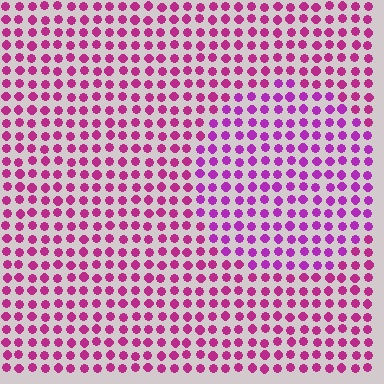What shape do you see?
I see a circle.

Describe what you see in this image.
The image is filled with small magenta elements in a uniform arrangement. A circle-shaped region is visible where the elements are tinted to a slightly different hue, forming a subtle color boundary.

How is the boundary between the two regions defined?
The boundary is defined purely by a slight shift in hue (about 23 degrees). Spacing, size, and orientation are identical on both sides.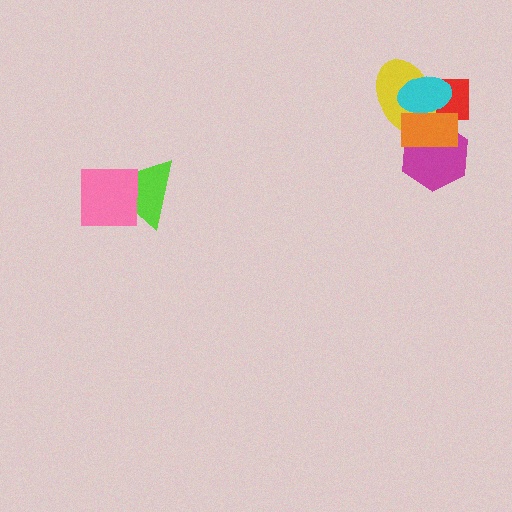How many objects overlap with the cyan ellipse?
3 objects overlap with the cyan ellipse.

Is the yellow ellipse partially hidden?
Yes, it is partially covered by another shape.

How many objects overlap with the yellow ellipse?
4 objects overlap with the yellow ellipse.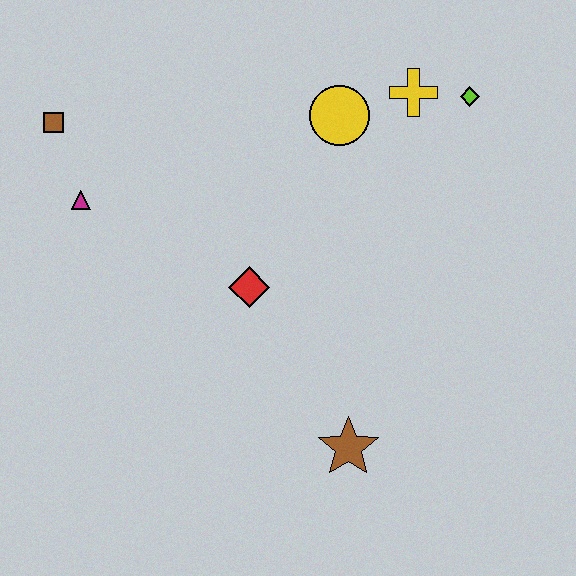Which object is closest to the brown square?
The magenta triangle is closest to the brown square.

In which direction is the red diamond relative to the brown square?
The red diamond is to the right of the brown square.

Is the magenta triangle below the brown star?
No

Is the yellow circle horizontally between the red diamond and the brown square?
No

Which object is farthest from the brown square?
The brown star is farthest from the brown square.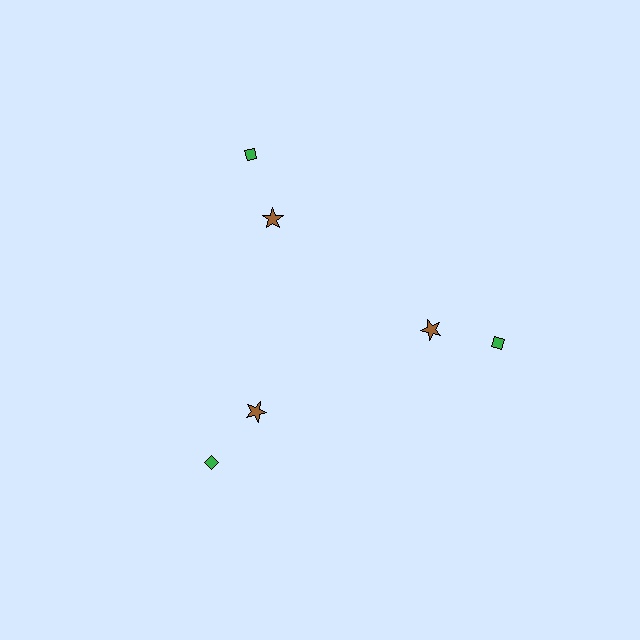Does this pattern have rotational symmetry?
Yes, this pattern has 3-fold rotational symmetry. It looks the same after rotating 120 degrees around the center.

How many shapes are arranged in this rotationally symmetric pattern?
There are 6 shapes, arranged in 3 groups of 2.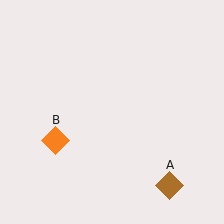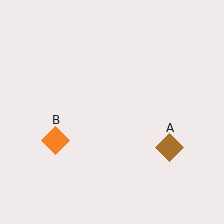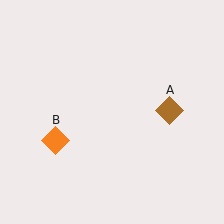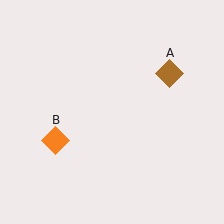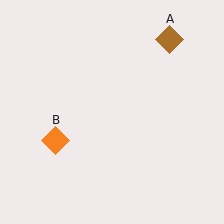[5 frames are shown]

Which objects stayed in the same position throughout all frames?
Orange diamond (object B) remained stationary.